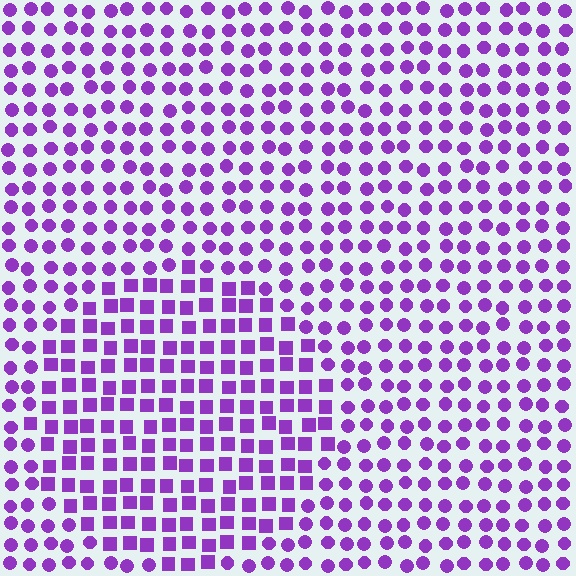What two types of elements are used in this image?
The image uses squares inside the circle region and circles outside it.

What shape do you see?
I see a circle.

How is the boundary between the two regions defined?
The boundary is defined by a change in element shape: squares inside vs. circles outside. All elements share the same color and spacing.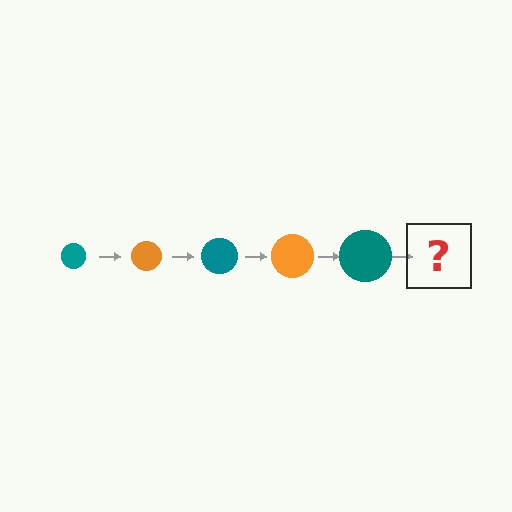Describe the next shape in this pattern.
It should be an orange circle, larger than the previous one.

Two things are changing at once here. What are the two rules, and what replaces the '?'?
The two rules are that the circle grows larger each step and the color cycles through teal and orange. The '?' should be an orange circle, larger than the previous one.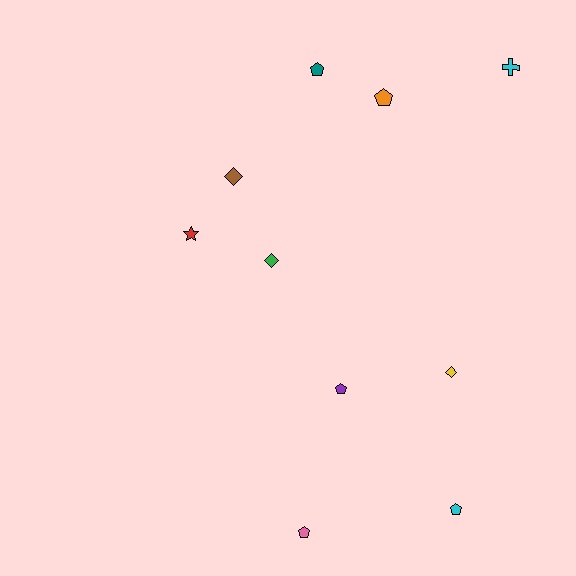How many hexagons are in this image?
There are no hexagons.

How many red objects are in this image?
There is 1 red object.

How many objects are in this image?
There are 10 objects.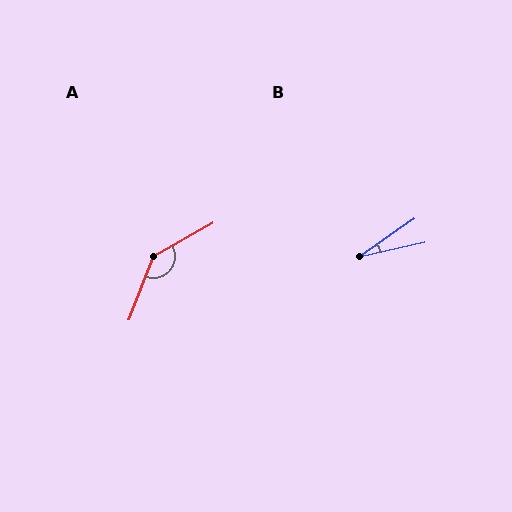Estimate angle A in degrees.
Approximately 141 degrees.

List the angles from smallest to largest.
B (22°), A (141°).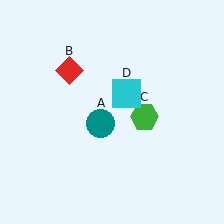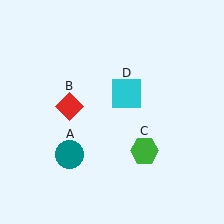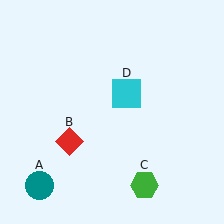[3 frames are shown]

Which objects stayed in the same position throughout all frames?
Cyan square (object D) remained stationary.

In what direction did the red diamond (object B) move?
The red diamond (object B) moved down.